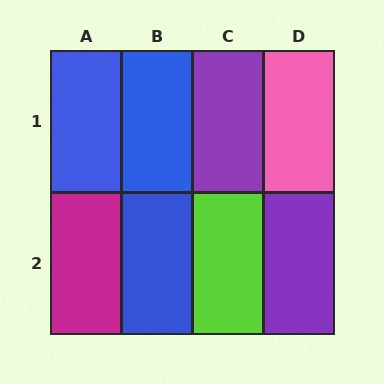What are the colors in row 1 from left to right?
Blue, blue, purple, pink.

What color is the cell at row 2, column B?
Blue.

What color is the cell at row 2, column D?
Purple.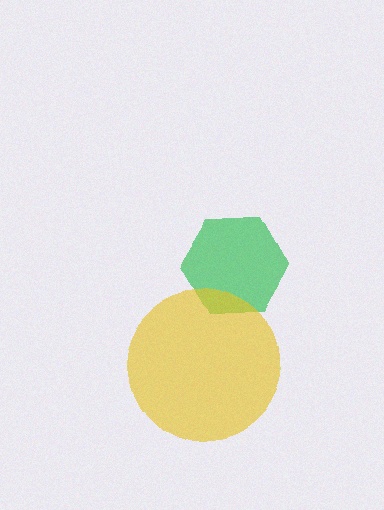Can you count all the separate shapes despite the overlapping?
Yes, there are 2 separate shapes.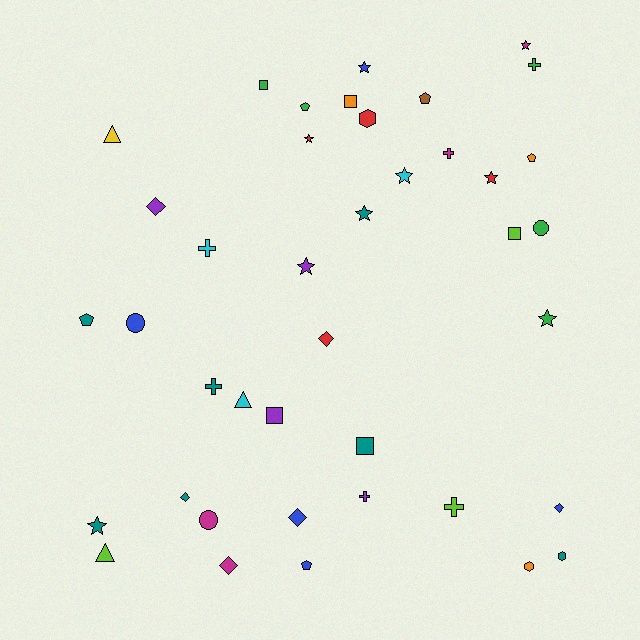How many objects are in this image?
There are 40 objects.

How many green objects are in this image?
There are 5 green objects.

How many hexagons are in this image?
There are 3 hexagons.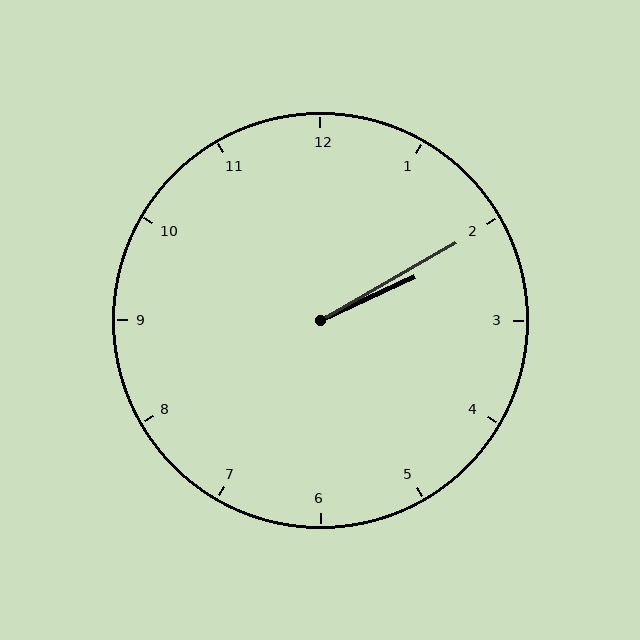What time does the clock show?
2:10.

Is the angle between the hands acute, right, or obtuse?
It is acute.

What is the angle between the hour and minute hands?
Approximately 5 degrees.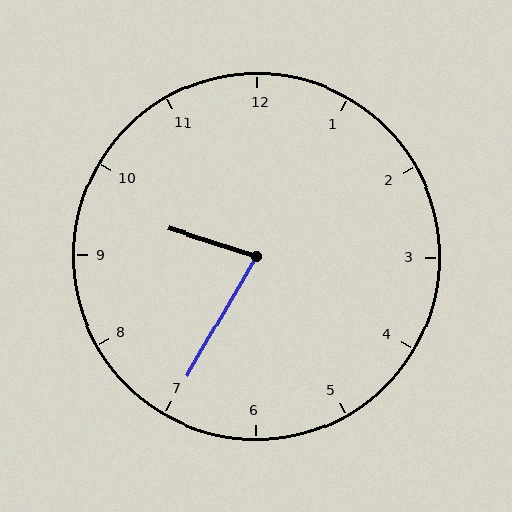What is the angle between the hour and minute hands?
Approximately 78 degrees.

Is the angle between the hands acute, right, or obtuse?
It is acute.